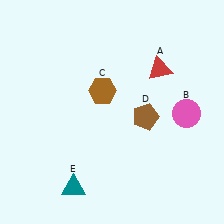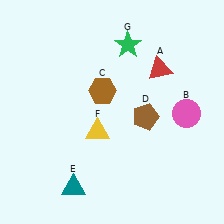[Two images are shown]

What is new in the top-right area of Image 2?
A green star (G) was added in the top-right area of Image 2.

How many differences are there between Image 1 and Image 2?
There are 2 differences between the two images.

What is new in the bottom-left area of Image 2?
A yellow triangle (F) was added in the bottom-left area of Image 2.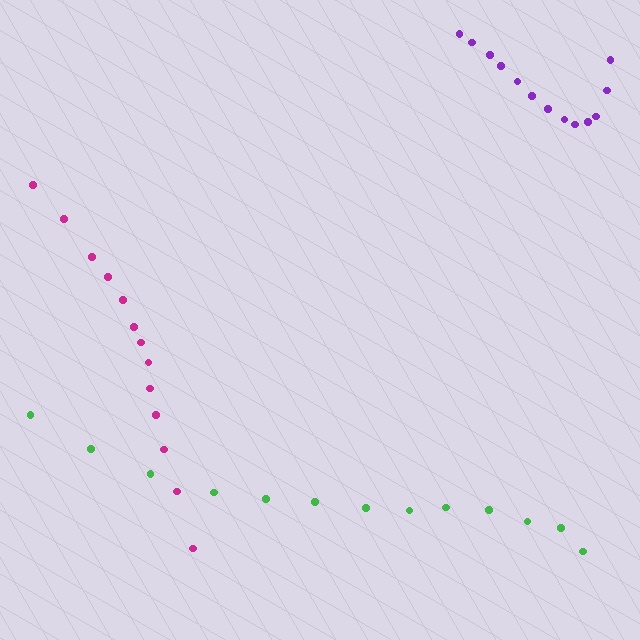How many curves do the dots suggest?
There are 3 distinct paths.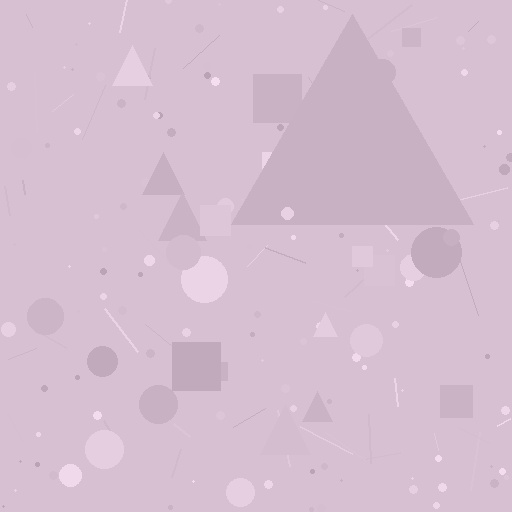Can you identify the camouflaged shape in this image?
The camouflaged shape is a triangle.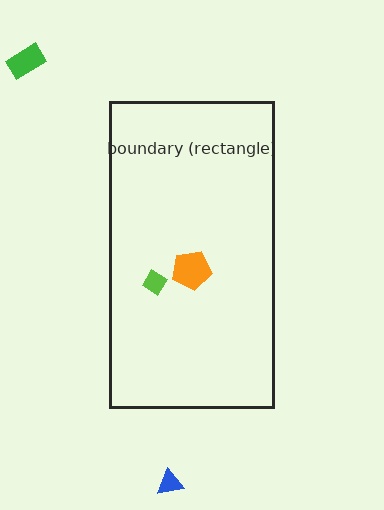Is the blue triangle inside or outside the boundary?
Outside.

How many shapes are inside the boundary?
2 inside, 2 outside.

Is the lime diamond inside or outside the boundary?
Inside.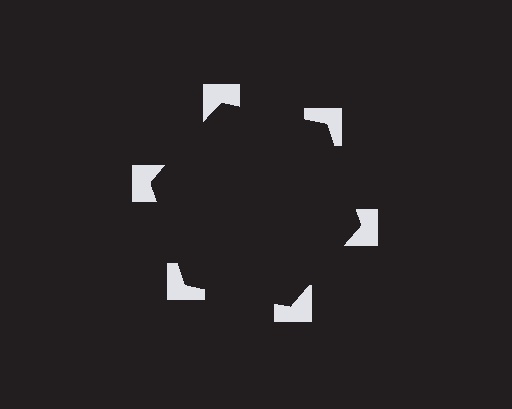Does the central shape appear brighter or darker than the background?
It typically appears slightly darker than the background, even though no actual brightness change is drawn.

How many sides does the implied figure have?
6 sides.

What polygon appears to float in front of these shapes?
An illusory hexagon — its edges are inferred from the aligned wedge cuts in the notched squares, not physically drawn.